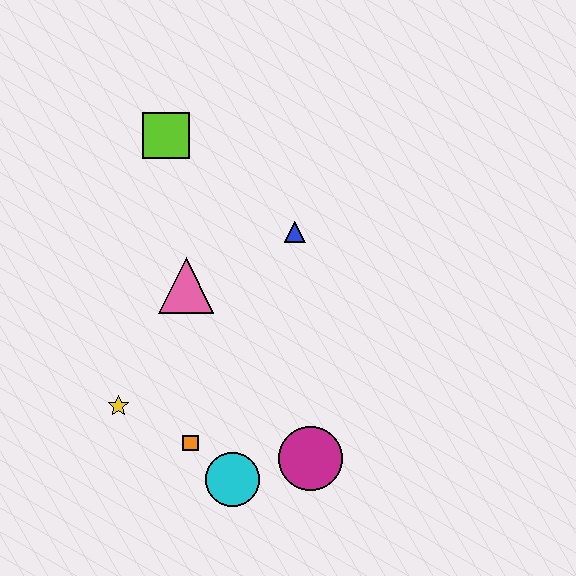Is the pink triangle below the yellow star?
No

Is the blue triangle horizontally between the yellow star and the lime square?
No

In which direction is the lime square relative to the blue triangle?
The lime square is to the left of the blue triangle.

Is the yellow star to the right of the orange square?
No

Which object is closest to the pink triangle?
The blue triangle is closest to the pink triangle.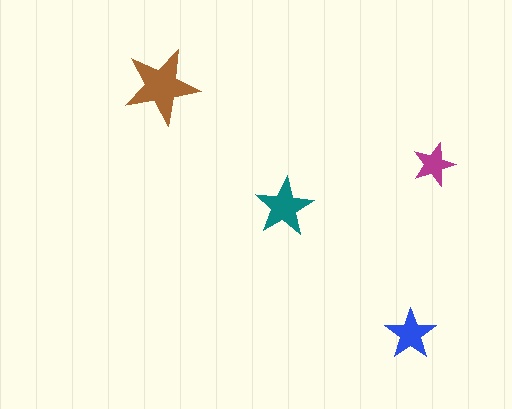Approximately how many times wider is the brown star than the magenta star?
About 2 times wider.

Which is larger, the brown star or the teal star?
The brown one.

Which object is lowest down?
The blue star is bottommost.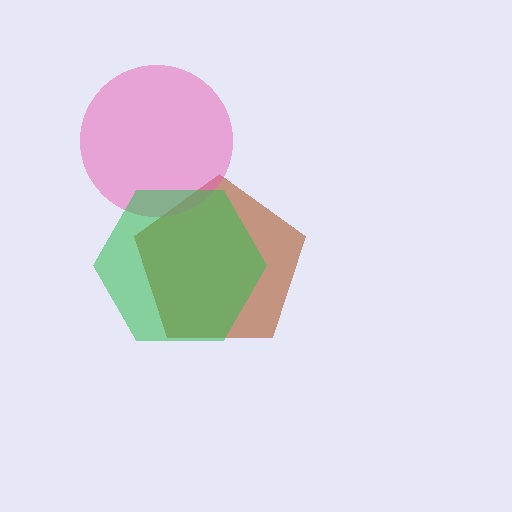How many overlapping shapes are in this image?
There are 3 overlapping shapes in the image.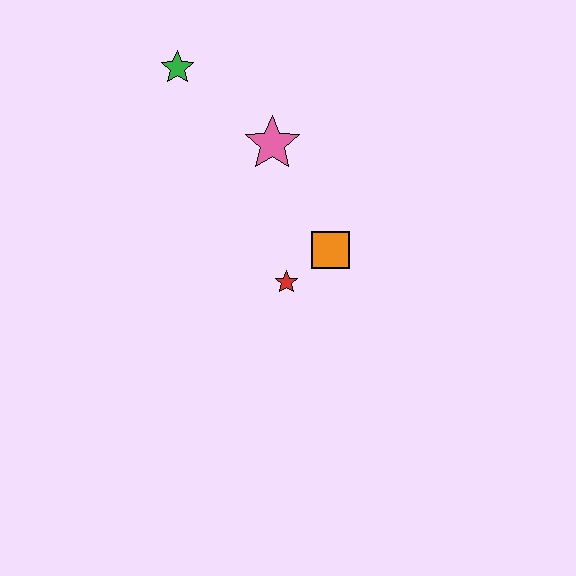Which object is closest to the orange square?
The red star is closest to the orange square.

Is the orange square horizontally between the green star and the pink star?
No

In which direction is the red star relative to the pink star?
The red star is below the pink star.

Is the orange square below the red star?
No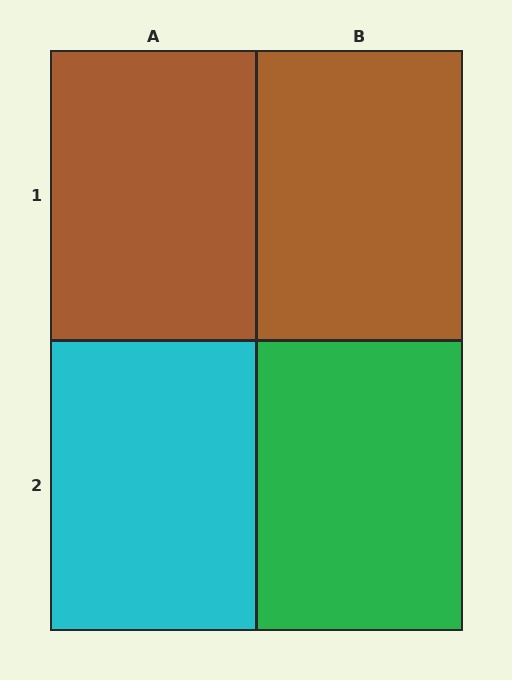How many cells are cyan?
1 cell is cyan.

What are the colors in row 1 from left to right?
Brown, brown.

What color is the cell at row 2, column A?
Cyan.